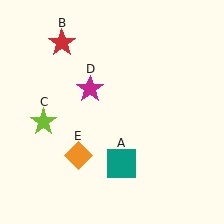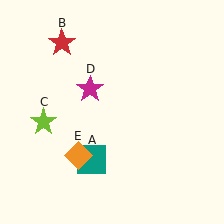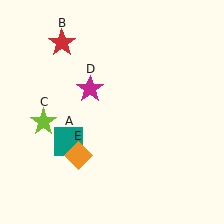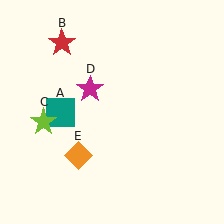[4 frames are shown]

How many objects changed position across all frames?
1 object changed position: teal square (object A).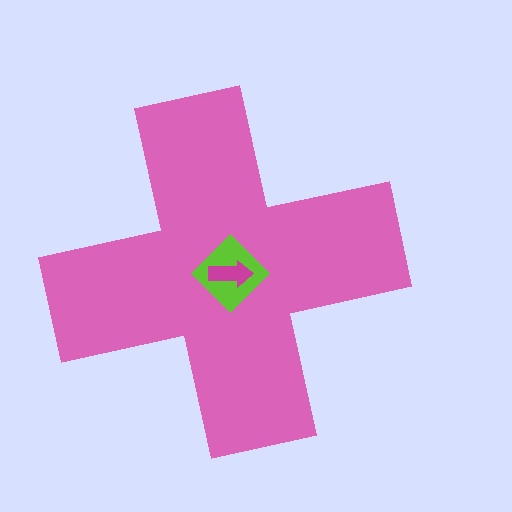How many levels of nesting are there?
3.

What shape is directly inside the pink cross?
The lime diamond.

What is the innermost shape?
The magenta arrow.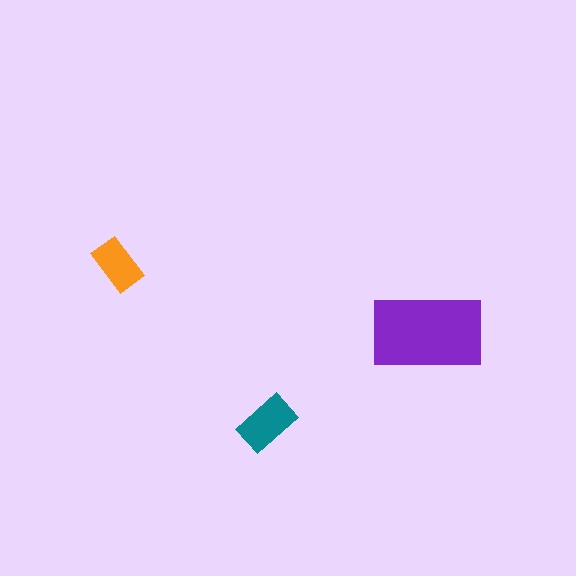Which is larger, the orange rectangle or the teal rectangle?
The teal one.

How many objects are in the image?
There are 3 objects in the image.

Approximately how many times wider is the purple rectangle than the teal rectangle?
About 2 times wider.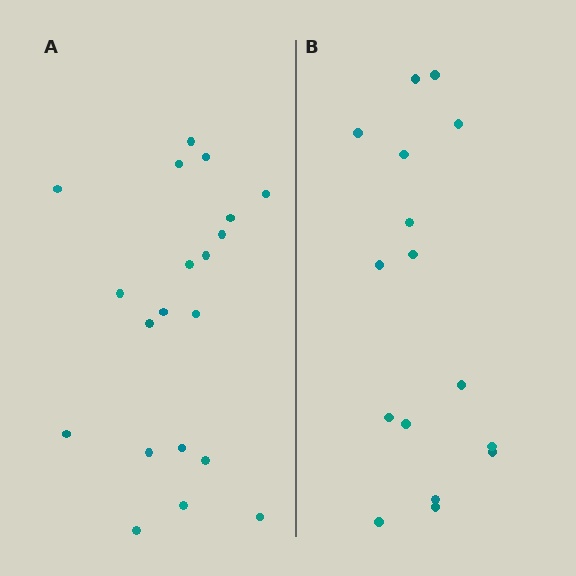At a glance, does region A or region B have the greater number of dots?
Region A (the left region) has more dots.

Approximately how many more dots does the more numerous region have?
Region A has about 4 more dots than region B.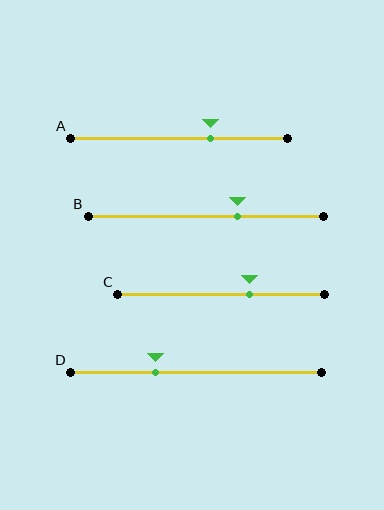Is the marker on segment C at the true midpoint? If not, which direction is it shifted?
No, the marker on segment C is shifted to the right by about 14% of the segment length.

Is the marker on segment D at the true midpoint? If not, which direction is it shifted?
No, the marker on segment D is shifted to the left by about 16% of the segment length.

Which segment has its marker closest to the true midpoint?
Segment B has its marker closest to the true midpoint.